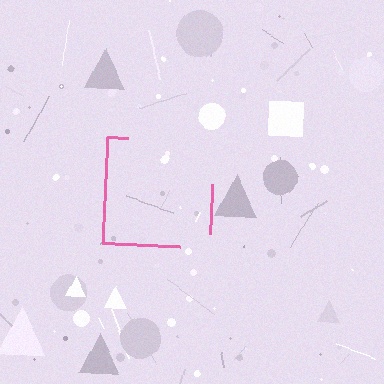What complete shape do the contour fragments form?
The contour fragments form a square.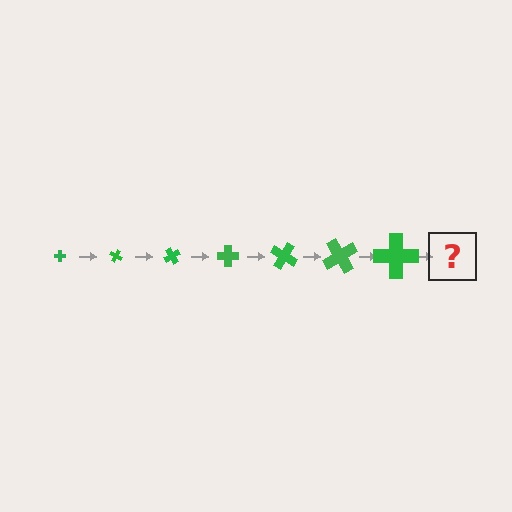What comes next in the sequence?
The next element should be a cross, larger than the previous one and rotated 210 degrees from the start.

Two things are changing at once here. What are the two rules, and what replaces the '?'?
The two rules are that the cross grows larger each step and it rotates 30 degrees each step. The '?' should be a cross, larger than the previous one and rotated 210 degrees from the start.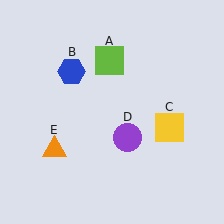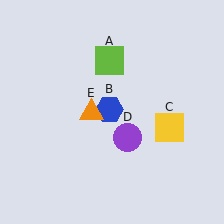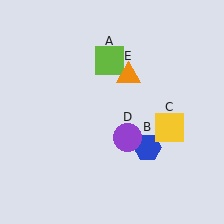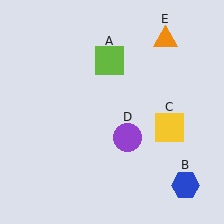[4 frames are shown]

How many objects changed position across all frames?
2 objects changed position: blue hexagon (object B), orange triangle (object E).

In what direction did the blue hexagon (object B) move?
The blue hexagon (object B) moved down and to the right.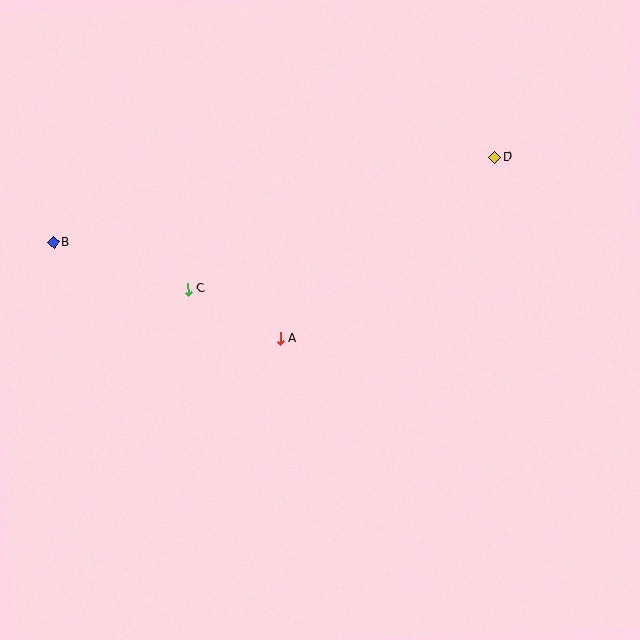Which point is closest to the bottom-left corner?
Point C is closest to the bottom-left corner.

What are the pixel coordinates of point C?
Point C is at (188, 289).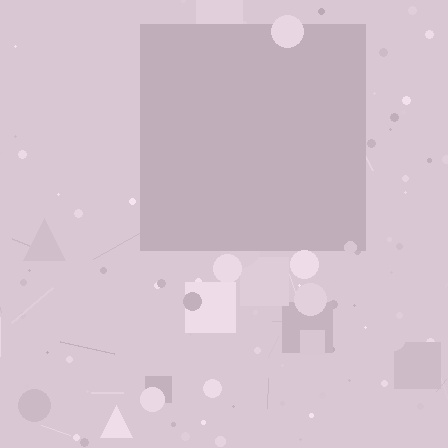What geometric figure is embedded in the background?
A square is embedded in the background.